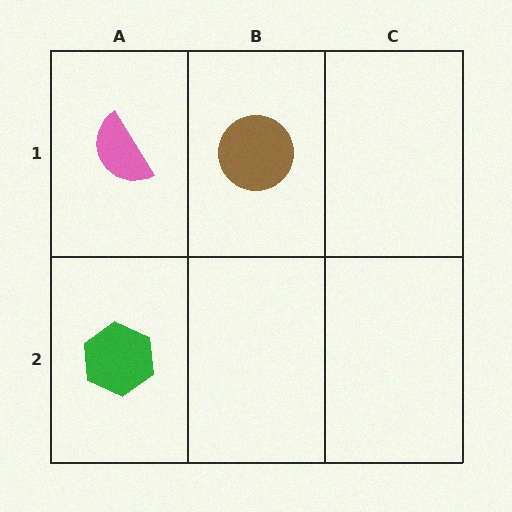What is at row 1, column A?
A pink semicircle.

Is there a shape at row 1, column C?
No, that cell is empty.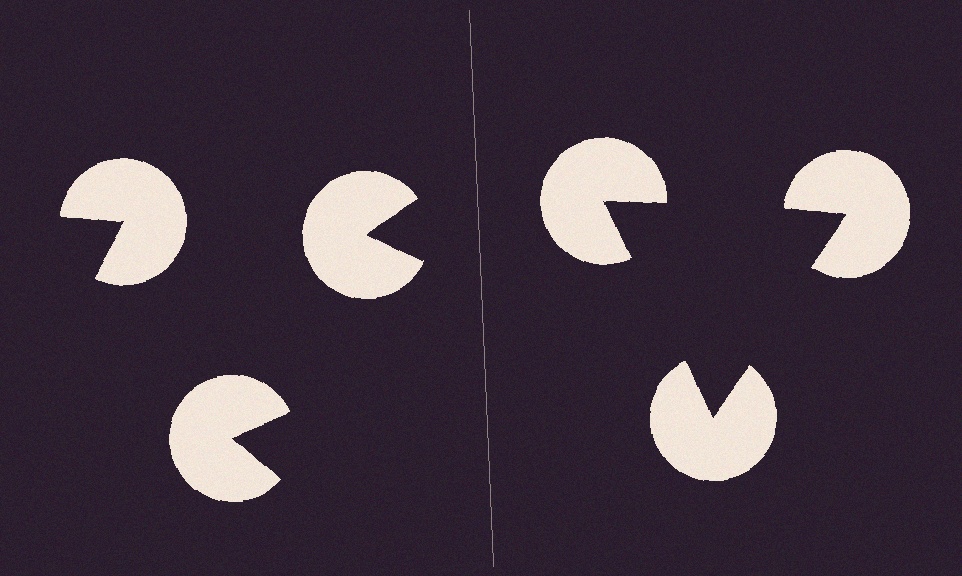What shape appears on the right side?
An illusory triangle.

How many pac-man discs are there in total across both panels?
6 — 3 on each side.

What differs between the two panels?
The pac-man discs are positioned identically on both sides; only the wedge orientations differ. On the right they align to a triangle; on the left they are misaligned.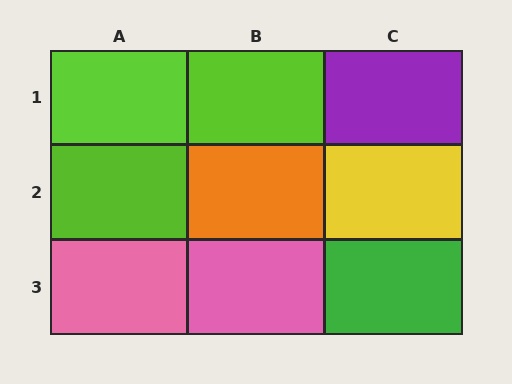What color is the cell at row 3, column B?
Pink.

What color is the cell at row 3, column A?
Pink.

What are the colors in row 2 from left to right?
Lime, orange, yellow.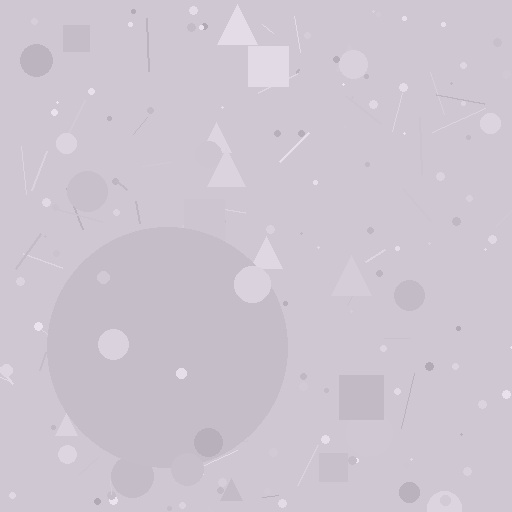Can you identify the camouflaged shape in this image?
The camouflaged shape is a circle.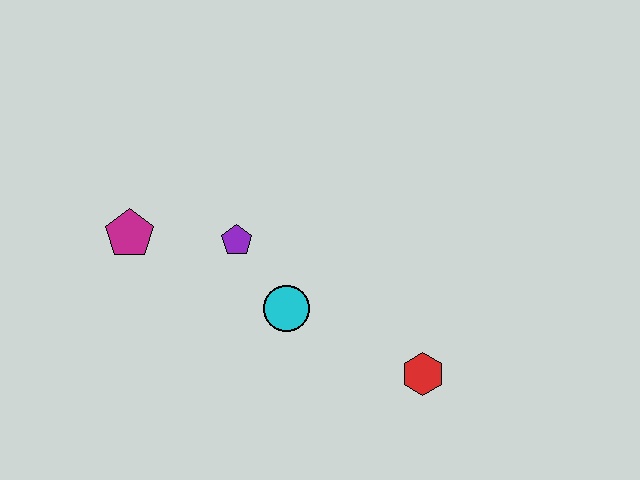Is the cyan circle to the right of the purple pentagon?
Yes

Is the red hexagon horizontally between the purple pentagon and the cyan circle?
No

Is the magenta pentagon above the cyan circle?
Yes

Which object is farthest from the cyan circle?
The magenta pentagon is farthest from the cyan circle.